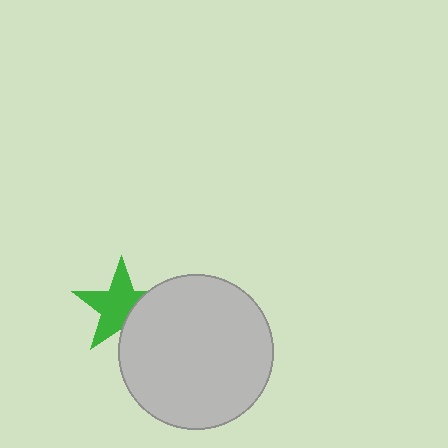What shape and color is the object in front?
The object in front is a light gray circle.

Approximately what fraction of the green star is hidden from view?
Roughly 31% of the green star is hidden behind the light gray circle.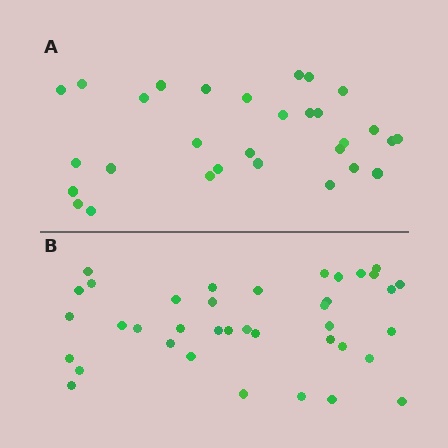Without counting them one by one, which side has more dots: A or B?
Region B (the bottom region) has more dots.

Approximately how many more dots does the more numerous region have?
Region B has roughly 8 or so more dots than region A.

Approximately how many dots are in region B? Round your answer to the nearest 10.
About 40 dots. (The exact count is 38, which rounds to 40.)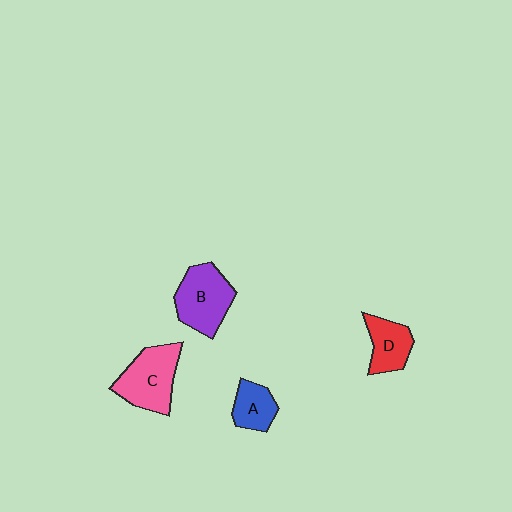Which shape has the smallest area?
Shape A (blue).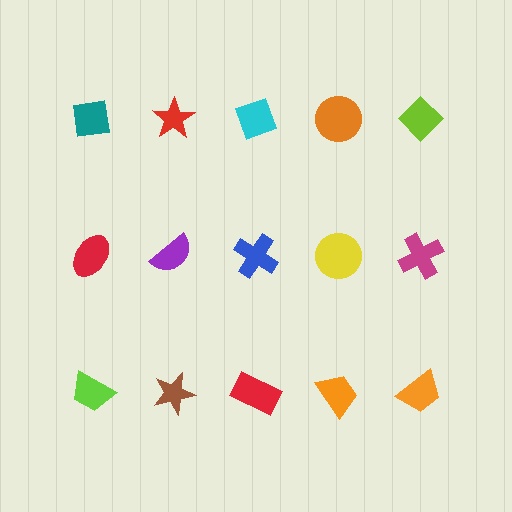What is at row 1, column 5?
A lime diamond.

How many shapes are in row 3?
5 shapes.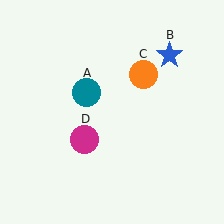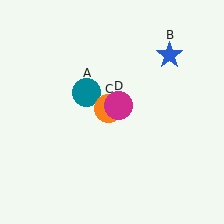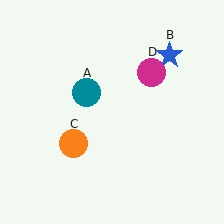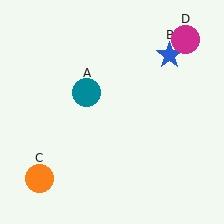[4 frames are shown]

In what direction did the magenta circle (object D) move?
The magenta circle (object D) moved up and to the right.